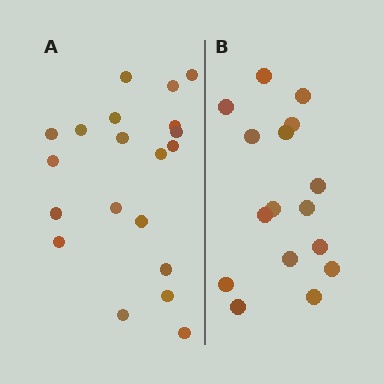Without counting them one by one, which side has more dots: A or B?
Region A (the left region) has more dots.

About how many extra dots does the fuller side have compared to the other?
Region A has about 4 more dots than region B.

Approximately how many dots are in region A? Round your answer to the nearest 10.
About 20 dots.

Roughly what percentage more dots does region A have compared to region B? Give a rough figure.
About 25% more.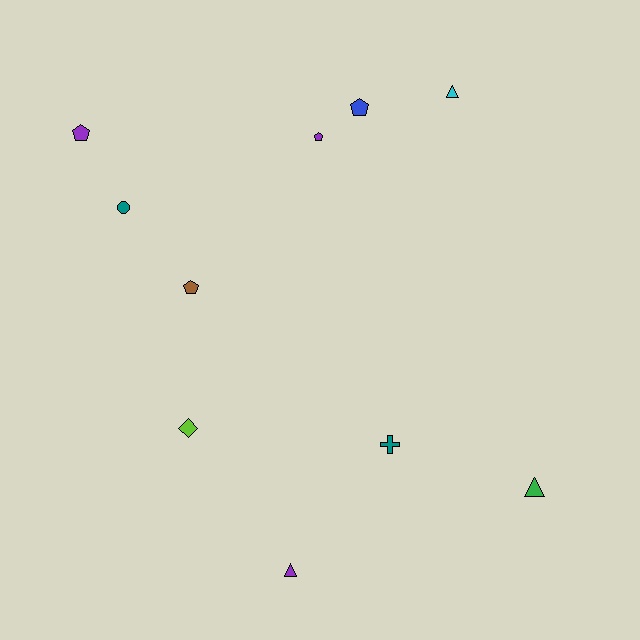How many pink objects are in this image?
There are no pink objects.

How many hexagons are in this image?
There are no hexagons.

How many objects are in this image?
There are 10 objects.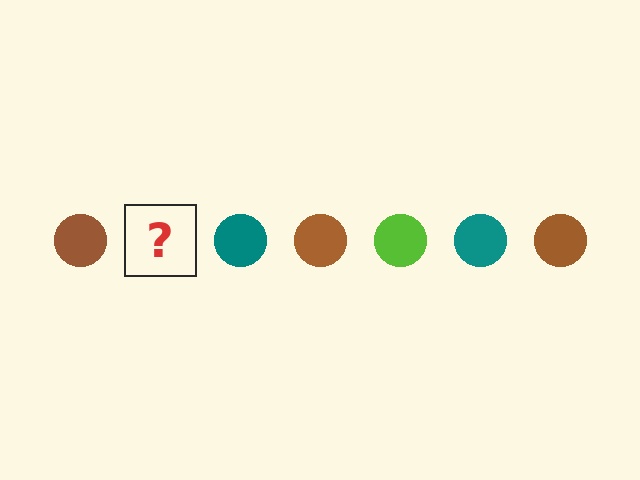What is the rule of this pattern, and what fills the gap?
The rule is that the pattern cycles through brown, lime, teal circles. The gap should be filled with a lime circle.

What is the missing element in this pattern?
The missing element is a lime circle.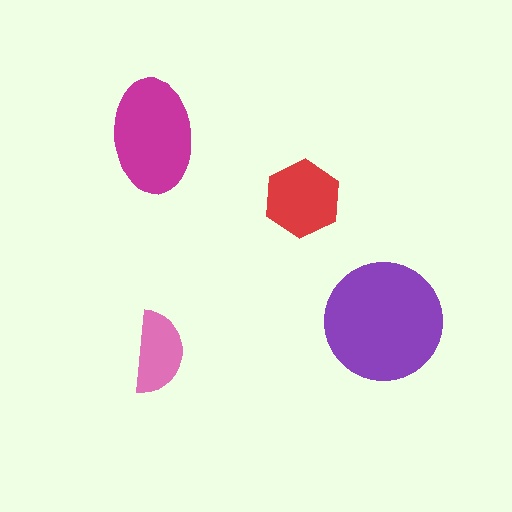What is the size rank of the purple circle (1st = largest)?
1st.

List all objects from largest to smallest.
The purple circle, the magenta ellipse, the red hexagon, the pink semicircle.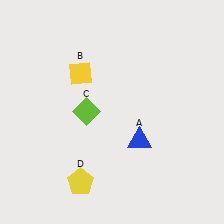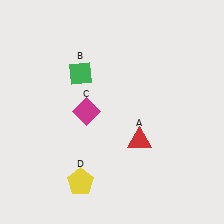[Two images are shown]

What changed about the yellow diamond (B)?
In Image 1, B is yellow. In Image 2, it changed to green.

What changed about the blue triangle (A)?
In Image 1, A is blue. In Image 2, it changed to red.